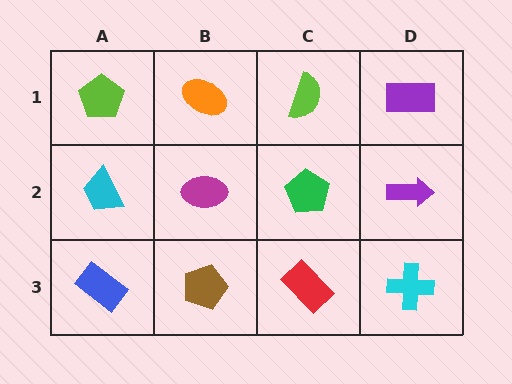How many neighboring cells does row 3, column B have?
3.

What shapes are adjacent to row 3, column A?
A cyan trapezoid (row 2, column A), a brown pentagon (row 3, column B).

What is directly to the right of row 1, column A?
An orange ellipse.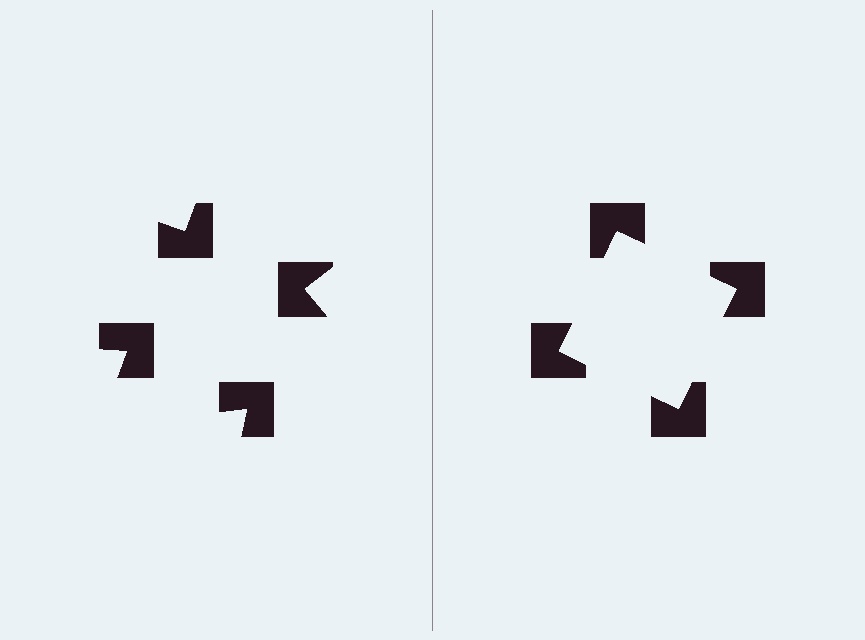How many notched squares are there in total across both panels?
8 — 4 on each side.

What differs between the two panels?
The notched squares are positioned identically on both sides; only the wedge orientations differ. On the right they align to a square; on the left they are misaligned.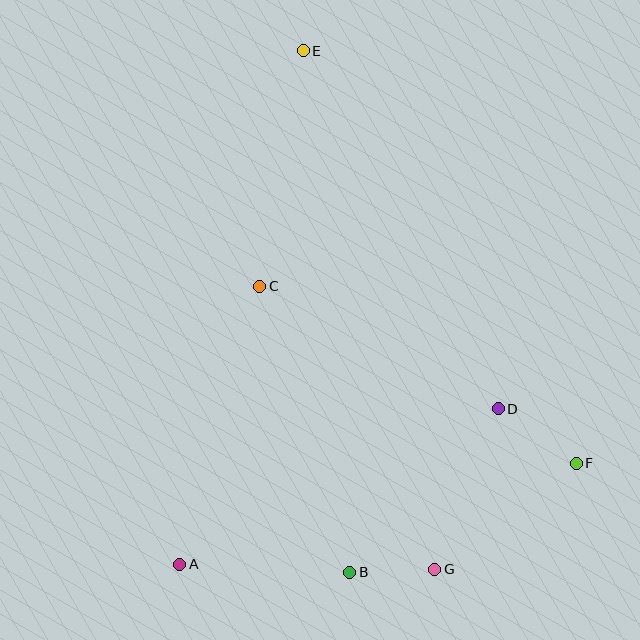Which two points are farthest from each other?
Points E and G are farthest from each other.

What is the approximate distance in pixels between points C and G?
The distance between C and G is approximately 332 pixels.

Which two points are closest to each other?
Points B and G are closest to each other.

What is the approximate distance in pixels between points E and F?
The distance between E and F is approximately 494 pixels.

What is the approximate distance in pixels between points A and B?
The distance between A and B is approximately 170 pixels.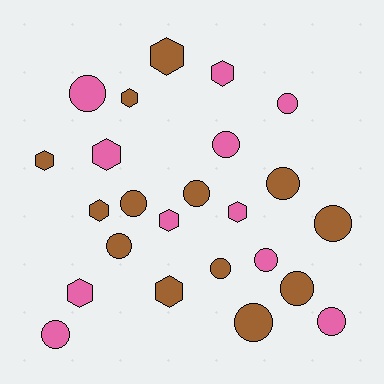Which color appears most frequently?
Brown, with 13 objects.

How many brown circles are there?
There are 8 brown circles.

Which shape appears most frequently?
Circle, with 14 objects.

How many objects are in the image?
There are 24 objects.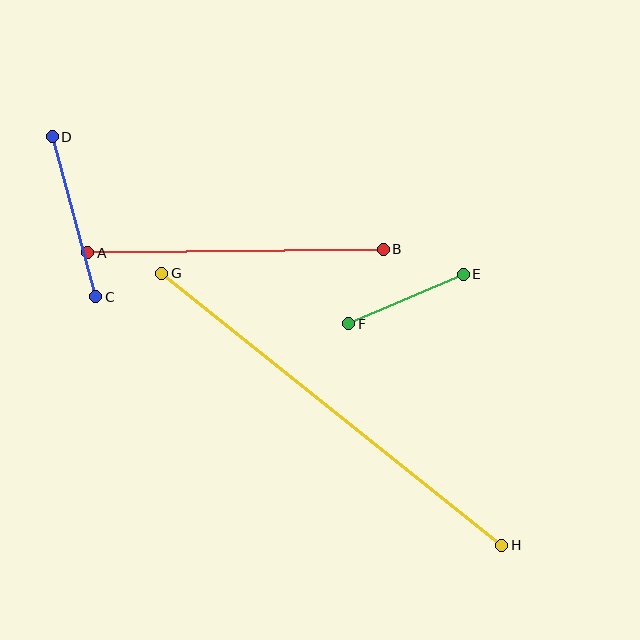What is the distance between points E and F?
The distance is approximately 125 pixels.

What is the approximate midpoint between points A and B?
The midpoint is at approximately (235, 251) pixels.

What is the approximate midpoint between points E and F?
The midpoint is at approximately (406, 299) pixels.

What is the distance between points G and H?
The distance is approximately 436 pixels.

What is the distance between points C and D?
The distance is approximately 166 pixels.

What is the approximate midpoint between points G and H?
The midpoint is at approximately (332, 409) pixels.